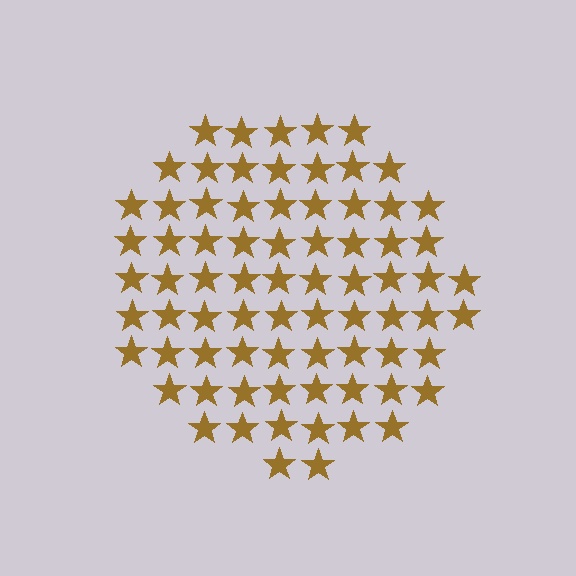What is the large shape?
The large shape is a circle.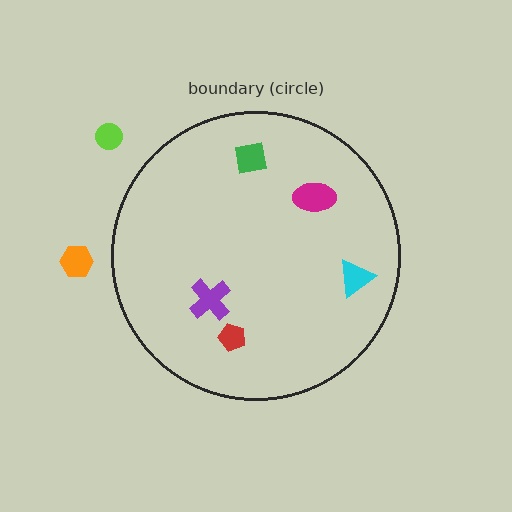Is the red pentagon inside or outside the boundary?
Inside.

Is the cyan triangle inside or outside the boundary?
Inside.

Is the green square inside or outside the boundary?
Inside.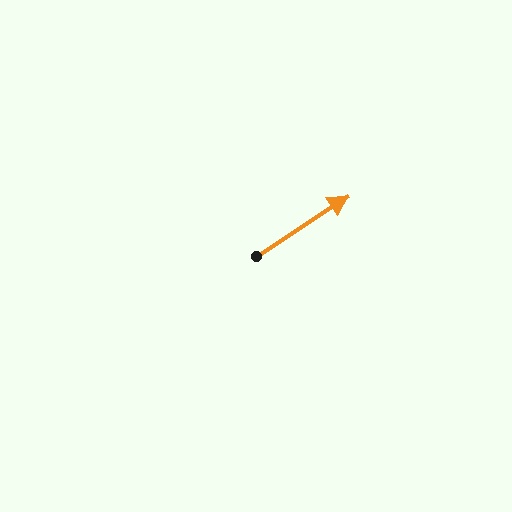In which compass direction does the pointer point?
Northeast.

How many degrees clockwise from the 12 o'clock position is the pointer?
Approximately 57 degrees.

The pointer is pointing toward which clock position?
Roughly 2 o'clock.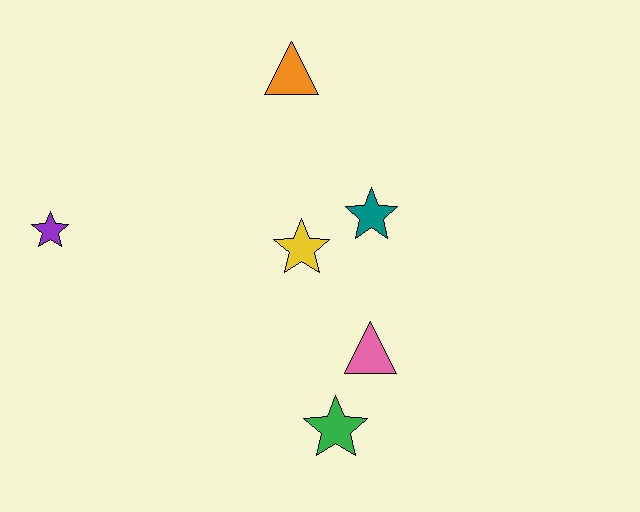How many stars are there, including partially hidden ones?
There are 4 stars.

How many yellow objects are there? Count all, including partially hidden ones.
There is 1 yellow object.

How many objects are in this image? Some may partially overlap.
There are 6 objects.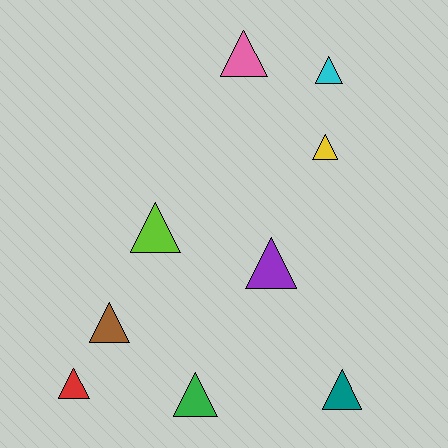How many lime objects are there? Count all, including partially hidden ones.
There is 1 lime object.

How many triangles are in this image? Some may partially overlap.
There are 9 triangles.